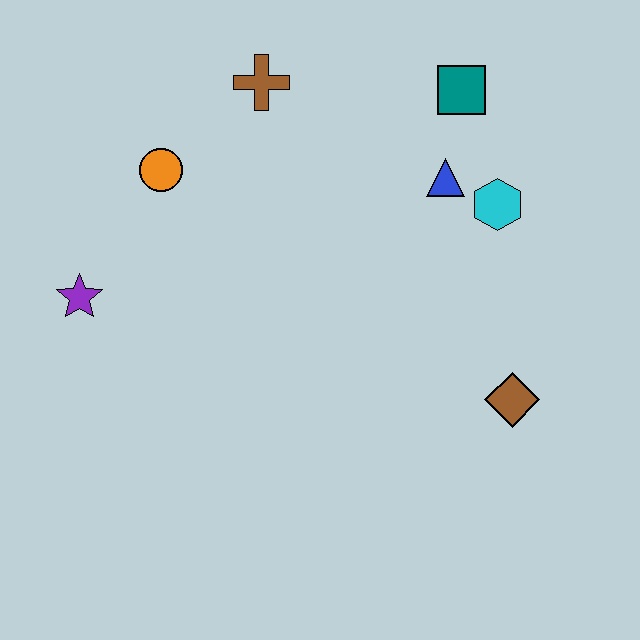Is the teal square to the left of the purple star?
No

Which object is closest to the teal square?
The blue triangle is closest to the teal square.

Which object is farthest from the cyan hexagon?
The purple star is farthest from the cyan hexagon.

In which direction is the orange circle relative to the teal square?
The orange circle is to the left of the teal square.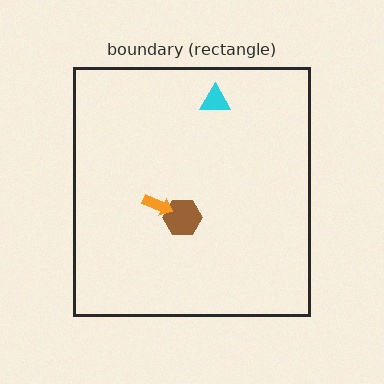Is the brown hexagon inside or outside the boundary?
Inside.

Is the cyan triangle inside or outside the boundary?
Inside.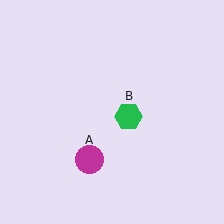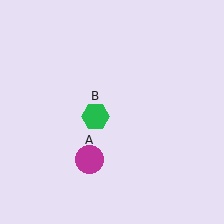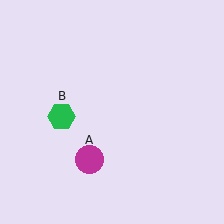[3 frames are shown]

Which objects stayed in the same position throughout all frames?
Magenta circle (object A) remained stationary.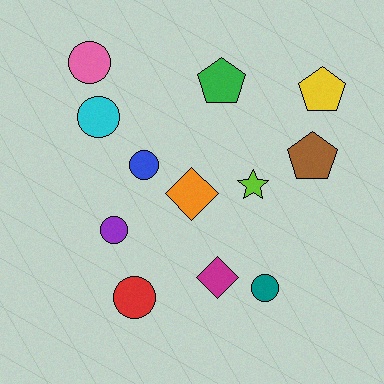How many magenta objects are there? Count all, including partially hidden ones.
There is 1 magenta object.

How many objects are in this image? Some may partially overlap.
There are 12 objects.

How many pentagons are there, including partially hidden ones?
There are 3 pentagons.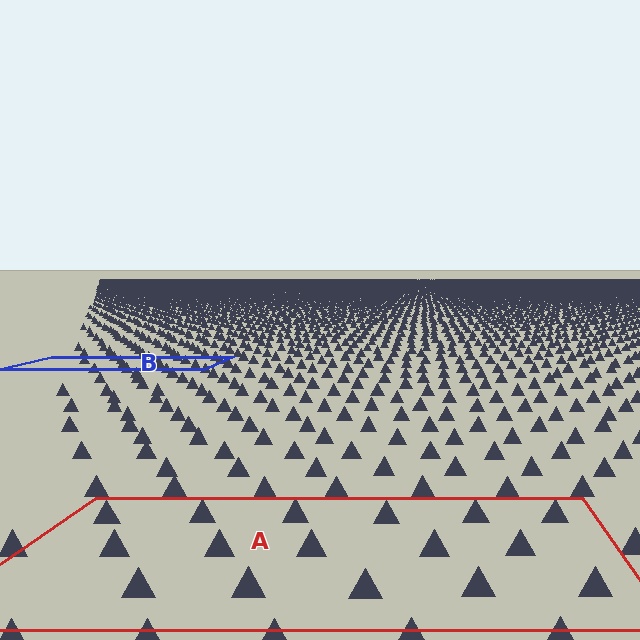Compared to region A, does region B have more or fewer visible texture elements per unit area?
Region B has more texture elements per unit area — they are packed more densely because it is farther away.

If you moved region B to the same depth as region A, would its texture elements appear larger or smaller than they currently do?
They would appear larger. At a closer depth, the same texture elements are projected at a bigger on-screen size.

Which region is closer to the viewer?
Region A is closer. The texture elements there are larger and more spread out.